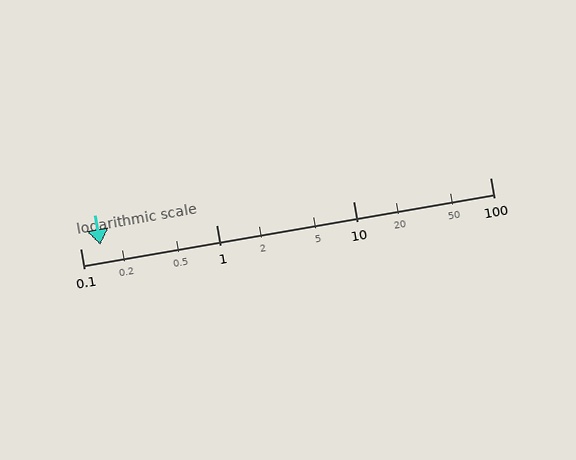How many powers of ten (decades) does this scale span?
The scale spans 3 decades, from 0.1 to 100.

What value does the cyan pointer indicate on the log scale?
The pointer indicates approximately 0.14.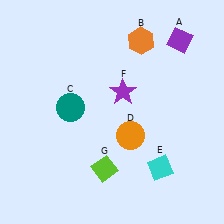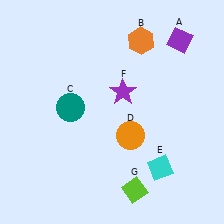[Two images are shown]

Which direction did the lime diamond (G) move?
The lime diamond (G) moved right.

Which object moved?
The lime diamond (G) moved right.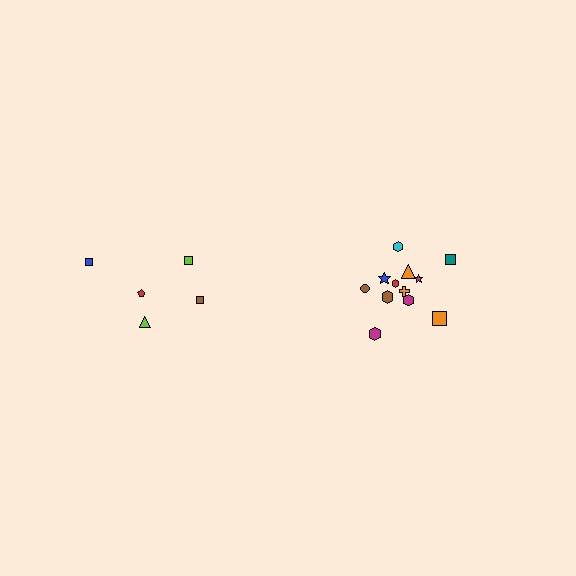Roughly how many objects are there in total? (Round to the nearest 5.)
Roughly 15 objects in total.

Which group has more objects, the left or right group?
The right group.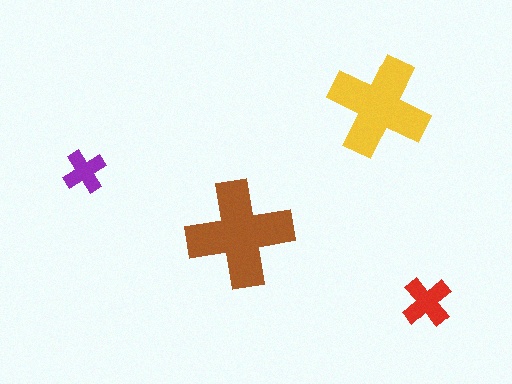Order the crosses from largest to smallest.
the brown one, the yellow one, the red one, the purple one.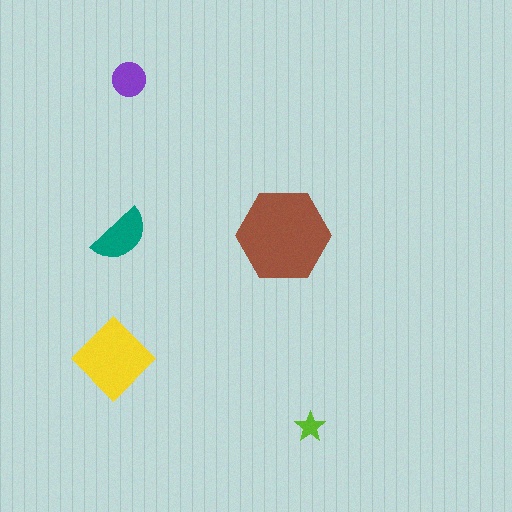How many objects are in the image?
There are 5 objects in the image.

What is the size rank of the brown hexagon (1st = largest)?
1st.